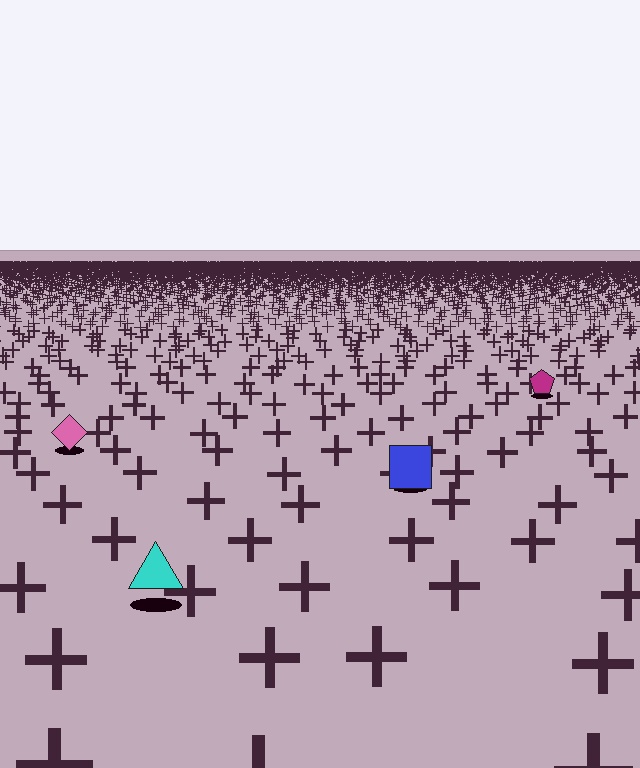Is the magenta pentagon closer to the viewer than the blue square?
No. The blue square is closer — you can tell from the texture gradient: the ground texture is coarser near it.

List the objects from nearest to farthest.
From nearest to farthest: the cyan triangle, the blue square, the pink diamond, the magenta pentagon.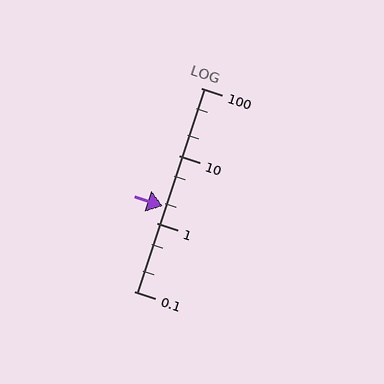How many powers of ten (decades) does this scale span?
The scale spans 3 decades, from 0.1 to 100.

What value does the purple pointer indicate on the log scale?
The pointer indicates approximately 1.8.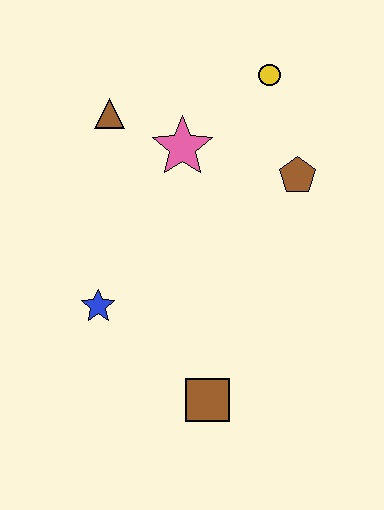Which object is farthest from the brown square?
The yellow circle is farthest from the brown square.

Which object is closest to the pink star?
The brown triangle is closest to the pink star.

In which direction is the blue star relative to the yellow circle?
The blue star is below the yellow circle.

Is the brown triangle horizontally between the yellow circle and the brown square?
No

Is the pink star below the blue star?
No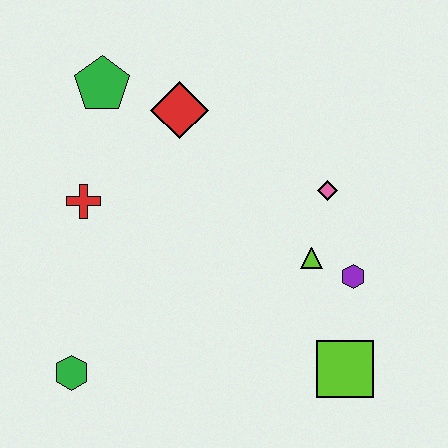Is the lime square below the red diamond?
Yes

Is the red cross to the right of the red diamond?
No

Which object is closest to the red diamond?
The green pentagon is closest to the red diamond.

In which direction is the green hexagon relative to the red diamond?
The green hexagon is below the red diamond.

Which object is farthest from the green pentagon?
The lime square is farthest from the green pentagon.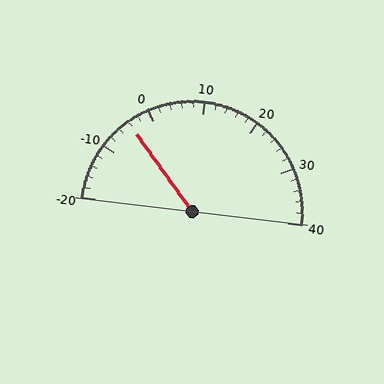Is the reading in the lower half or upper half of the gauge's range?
The reading is in the lower half of the range (-20 to 40).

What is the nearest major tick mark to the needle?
The nearest major tick mark is 0.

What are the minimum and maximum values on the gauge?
The gauge ranges from -20 to 40.